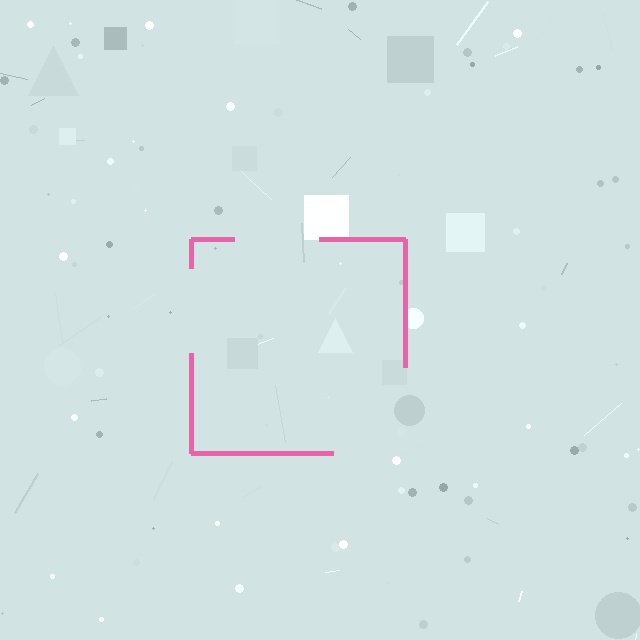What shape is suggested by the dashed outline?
The dashed outline suggests a square.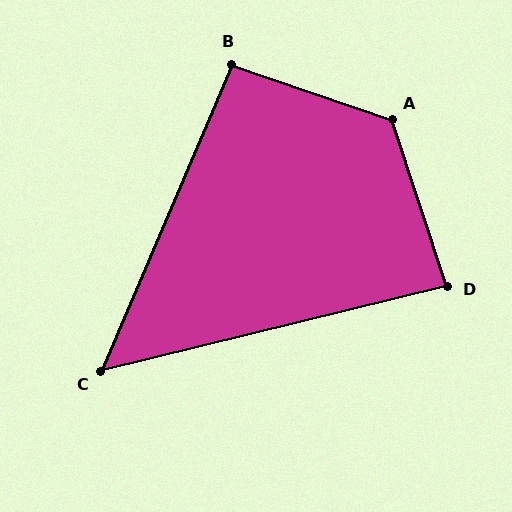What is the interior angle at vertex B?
Approximately 94 degrees (approximately right).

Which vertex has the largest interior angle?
A, at approximately 127 degrees.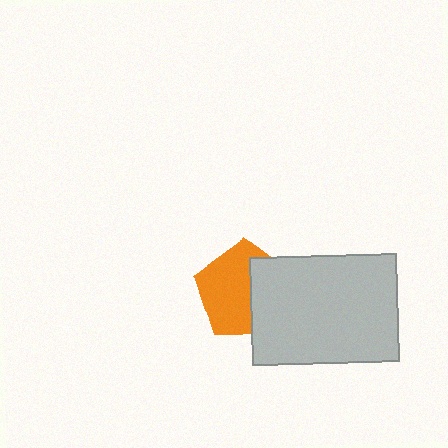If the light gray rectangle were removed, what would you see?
You would see the complete orange pentagon.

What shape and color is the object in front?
The object in front is a light gray rectangle.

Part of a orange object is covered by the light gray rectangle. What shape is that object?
It is a pentagon.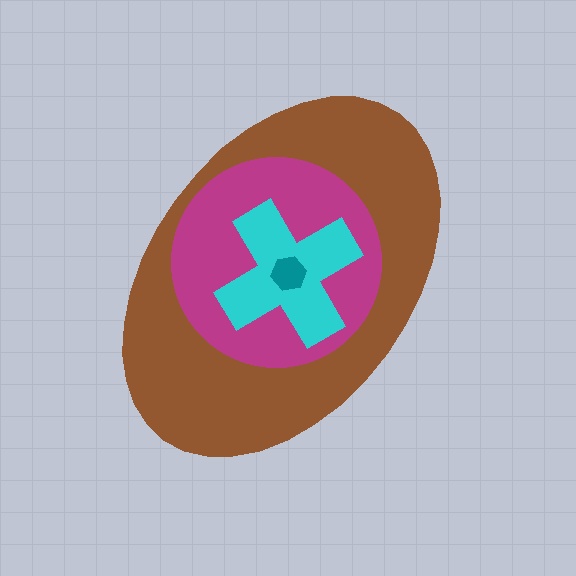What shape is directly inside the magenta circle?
The cyan cross.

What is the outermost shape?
The brown ellipse.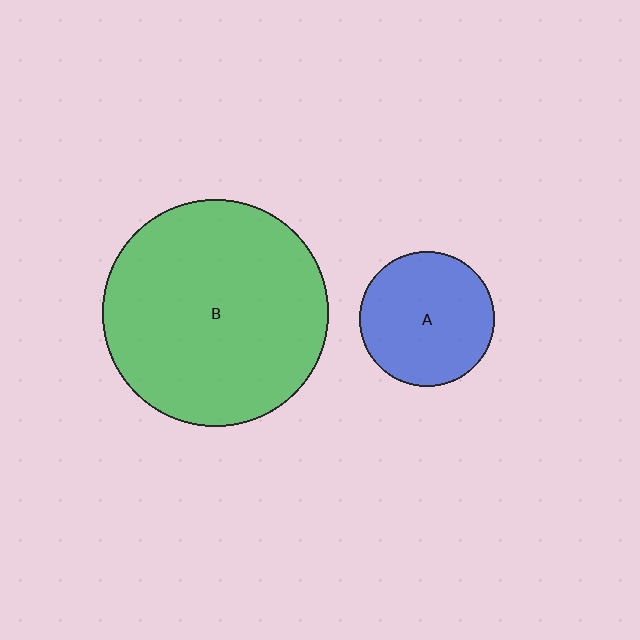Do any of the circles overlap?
No, none of the circles overlap.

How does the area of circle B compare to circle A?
Approximately 2.8 times.